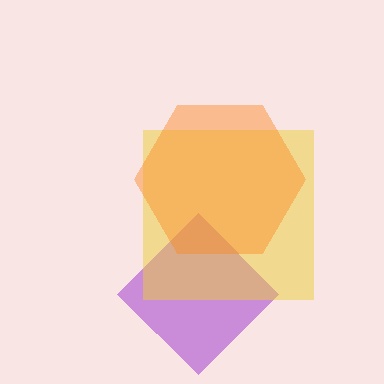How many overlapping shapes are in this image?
There are 3 overlapping shapes in the image.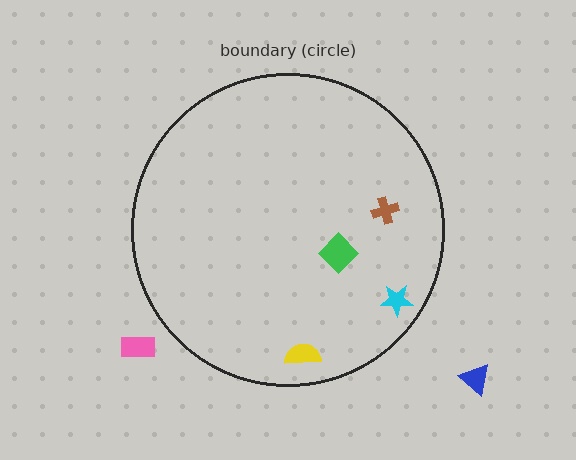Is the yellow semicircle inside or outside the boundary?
Inside.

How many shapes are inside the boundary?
4 inside, 2 outside.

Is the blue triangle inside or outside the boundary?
Outside.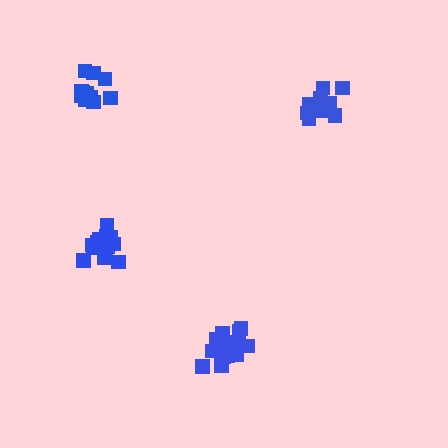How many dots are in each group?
Group 1: 18 dots, Group 2: 14 dots, Group 3: 14 dots, Group 4: 15 dots (61 total).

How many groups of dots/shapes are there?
There are 4 groups.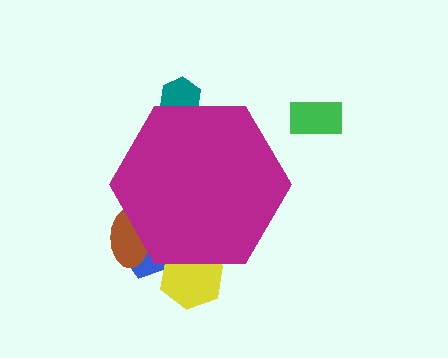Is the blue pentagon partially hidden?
Yes, the blue pentagon is partially hidden behind the magenta hexagon.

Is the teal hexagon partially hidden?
Yes, the teal hexagon is partially hidden behind the magenta hexagon.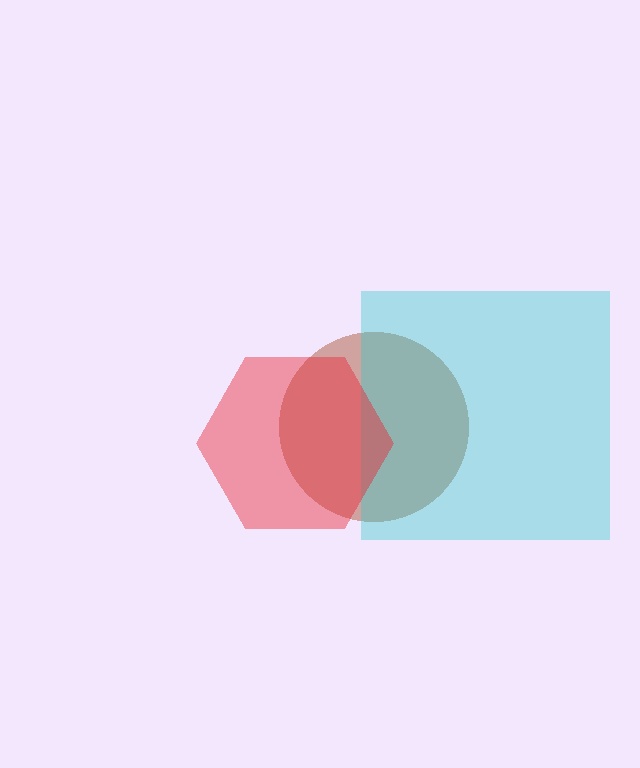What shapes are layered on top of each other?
The layered shapes are: a brown circle, a cyan square, a red hexagon.